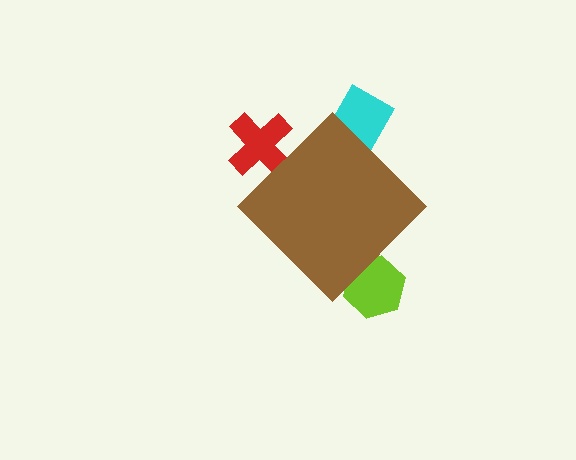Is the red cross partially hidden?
Yes, the red cross is partially hidden behind the brown diamond.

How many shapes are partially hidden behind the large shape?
3 shapes are partially hidden.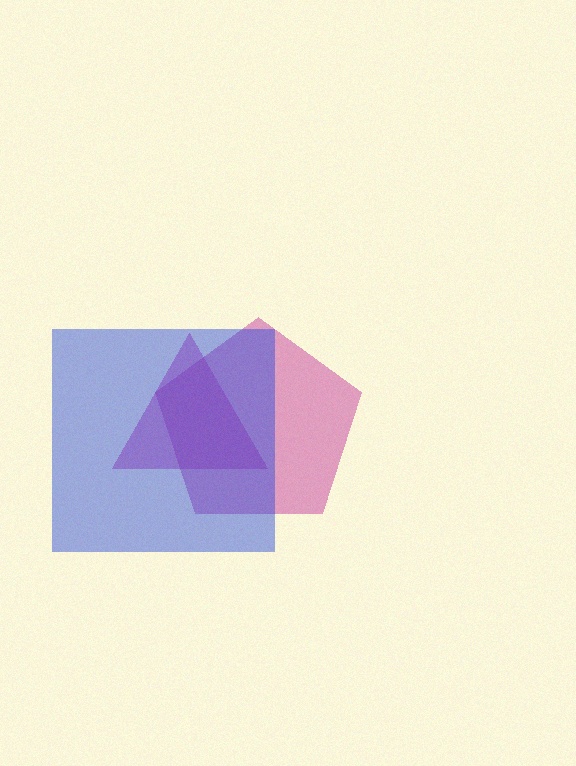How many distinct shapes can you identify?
There are 3 distinct shapes: a pink triangle, a magenta pentagon, a blue square.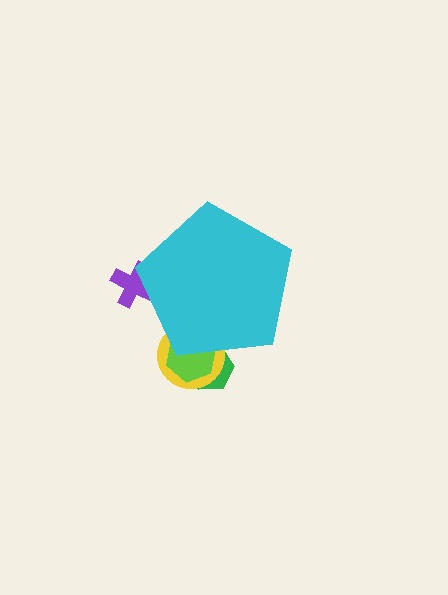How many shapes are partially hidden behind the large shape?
4 shapes are partially hidden.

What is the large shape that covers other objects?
A cyan pentagon.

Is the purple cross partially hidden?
Yes, the purple cross is partially hidden behind the cyan pentagon.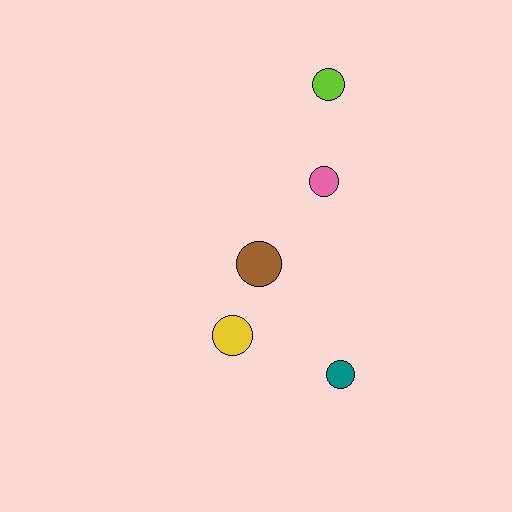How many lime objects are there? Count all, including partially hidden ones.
There is 1 lime object.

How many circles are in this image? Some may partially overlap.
There are 5 circles.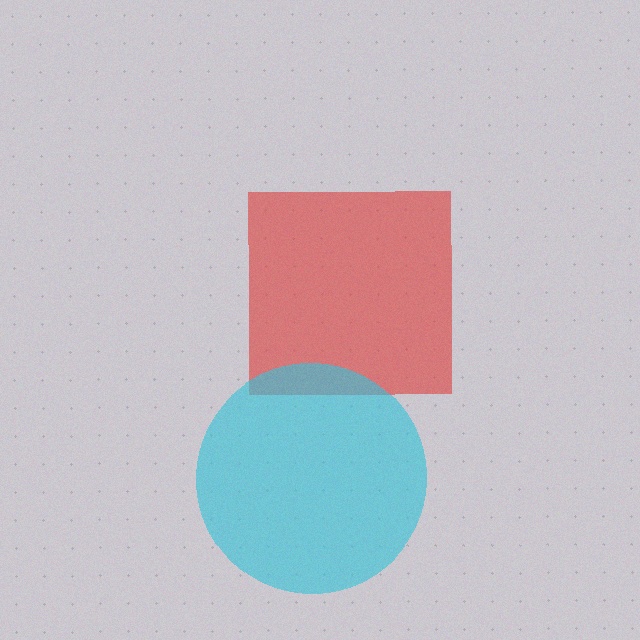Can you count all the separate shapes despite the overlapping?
Yes, there are 2 separate shapes.